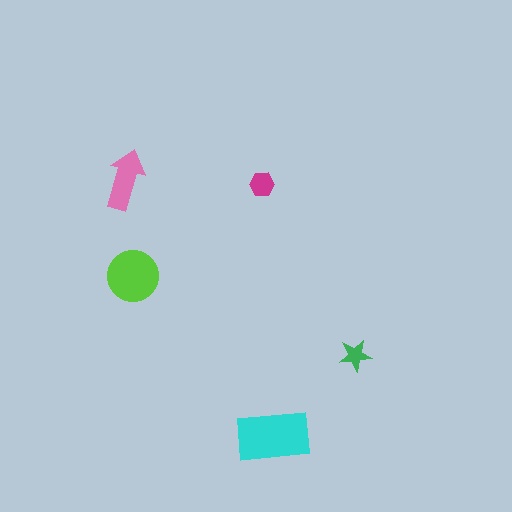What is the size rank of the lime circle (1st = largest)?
2nd.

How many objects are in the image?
There are 5 objects in the image.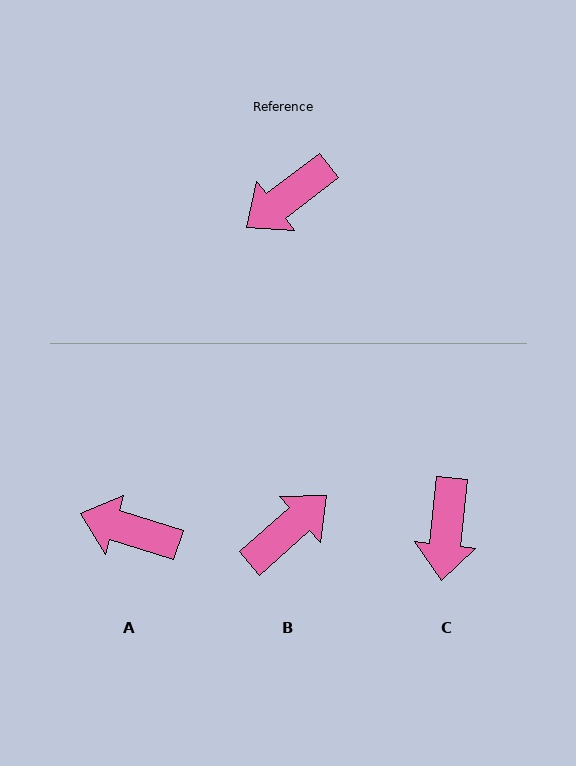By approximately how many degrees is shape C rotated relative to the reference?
Approximately 47 degrees counter-clockwise.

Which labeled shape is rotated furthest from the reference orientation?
B, about 176 degrees away.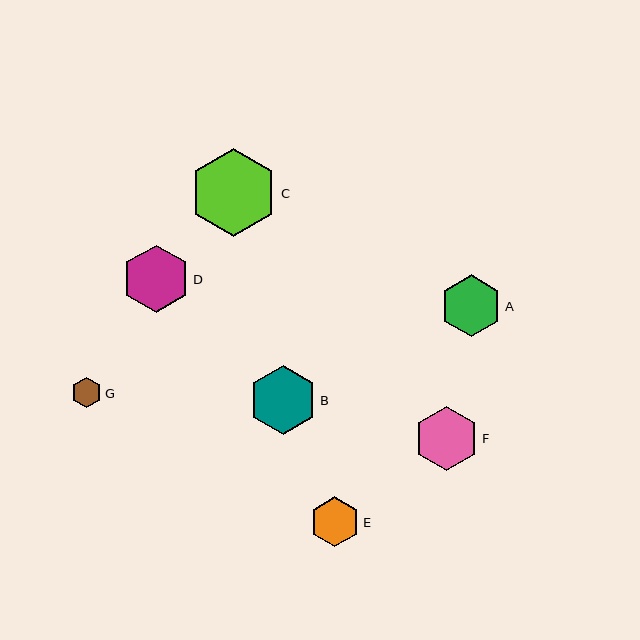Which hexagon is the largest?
Hexagon C is the largest with a size of approximately 88 pixels.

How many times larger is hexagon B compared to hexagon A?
Hexagon B is approximately 1.1 times the size of hexagon A.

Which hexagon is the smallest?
Hexagon G is the smallest with a size of approximately 31 pixels.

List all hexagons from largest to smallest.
From largest to smallest: C, B, D, F, A, E, G.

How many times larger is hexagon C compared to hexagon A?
Hexagon C is approximately 1.4 times the size of hexagon A.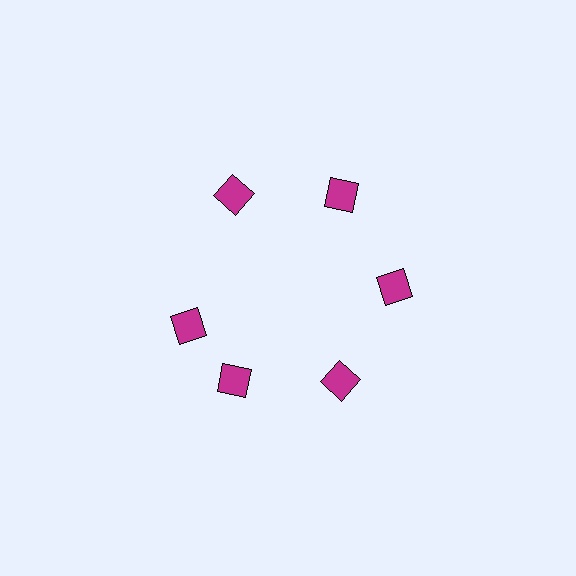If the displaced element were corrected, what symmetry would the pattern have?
It would have 6-fold rotational symmetry — the pattern would map onto itself every 60 degrees.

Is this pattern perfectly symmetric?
No. The 6 magenta squares are arranged in a ring, but one element near the 9 o'clock position is rotated out of alignment along the ring, breaking the 6-fold rotational symmetry.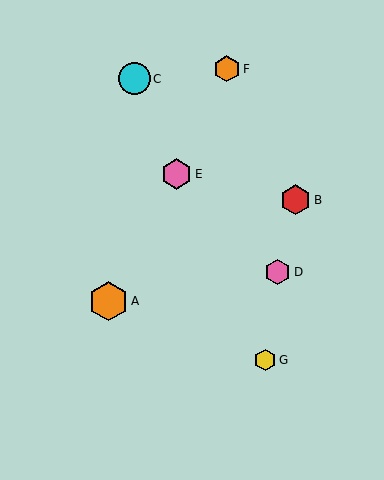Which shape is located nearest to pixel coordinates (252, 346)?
The yellow hexagon (labeled G) at (265, 360) is nearest to that location.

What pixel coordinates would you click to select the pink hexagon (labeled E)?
Click at (177, 174) to select the pink hexagon E.